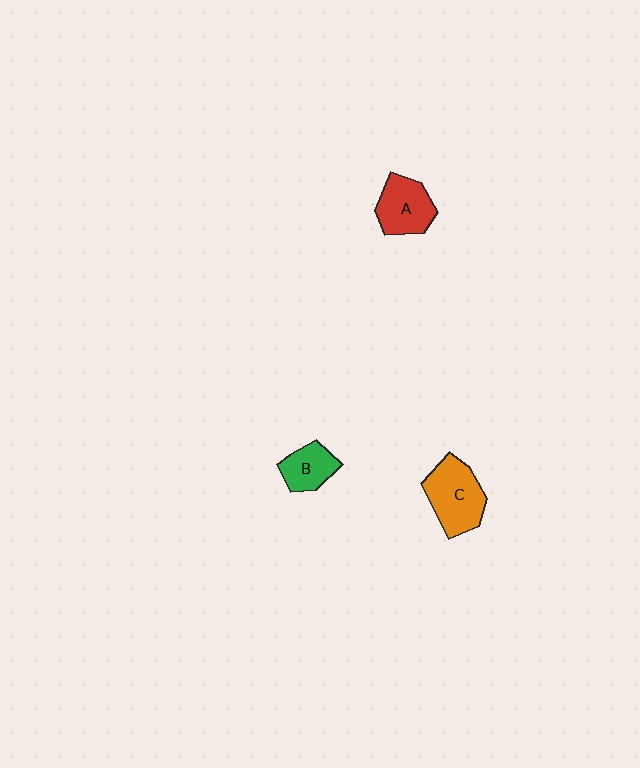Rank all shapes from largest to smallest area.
From largest to smallest: C (orange), A (red), B (green).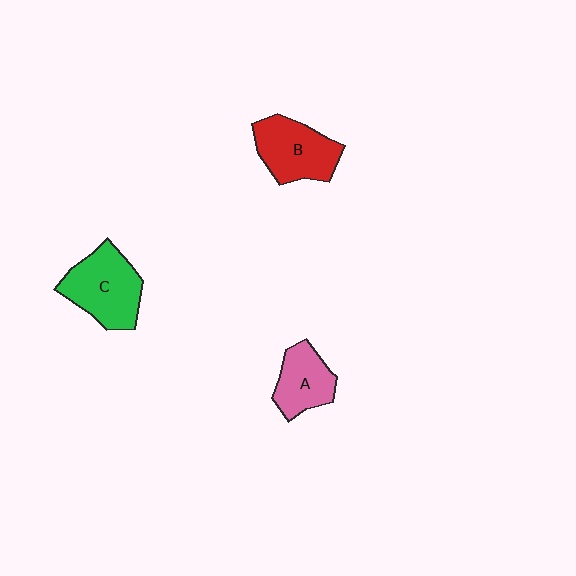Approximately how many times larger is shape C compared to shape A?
Approximately 1.5 times.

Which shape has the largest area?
Shape C (green).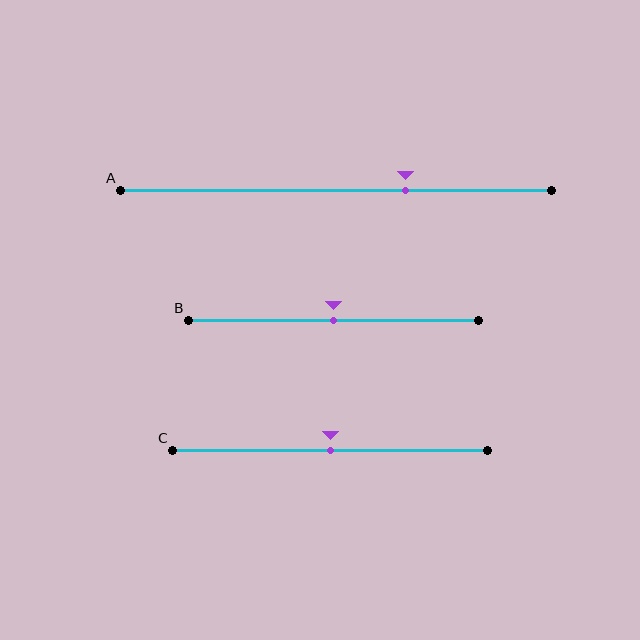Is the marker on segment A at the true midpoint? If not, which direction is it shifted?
No, the marker on segment A is shifted to the right by about 16% of the segment length.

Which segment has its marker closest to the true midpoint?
Segment B has its marker closest to the true midpoint.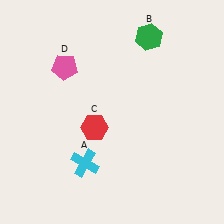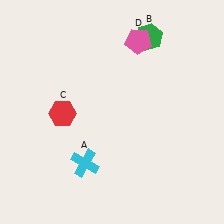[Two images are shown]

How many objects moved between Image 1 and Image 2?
2 objects moved between the two images.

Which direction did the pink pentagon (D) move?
The pink pentagon (D) moved right.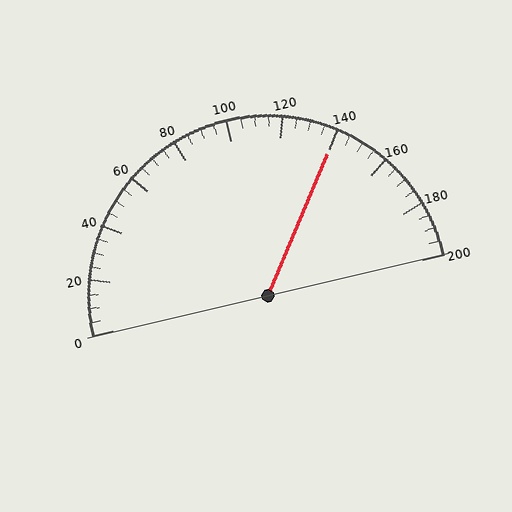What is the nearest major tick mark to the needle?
The nearest major tick mark is 140.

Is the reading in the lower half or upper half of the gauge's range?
The reading is in the upper half of the range (0 to 200).